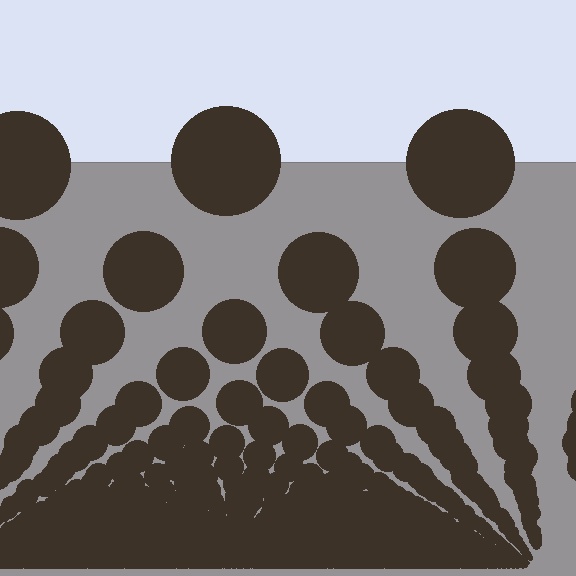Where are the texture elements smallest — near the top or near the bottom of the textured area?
Near the bottom.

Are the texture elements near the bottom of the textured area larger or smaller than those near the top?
Smaller. The gradient is inverted — elements near the bottom are smaller and denser.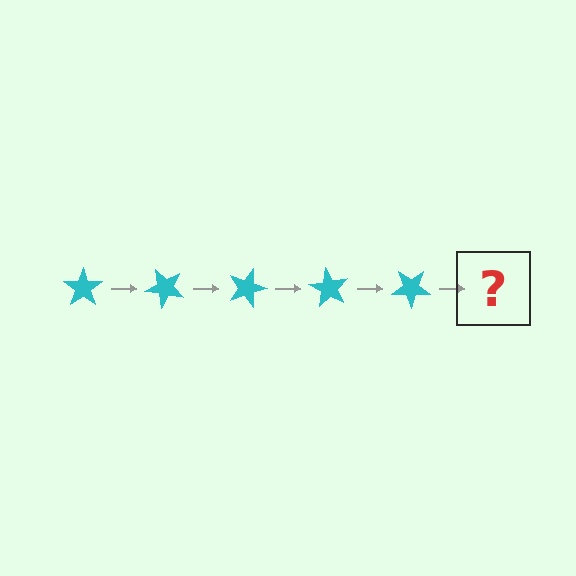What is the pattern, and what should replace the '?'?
The pattern is that the star rotates 45 degrees each step. The '?' should be a cyan star rotated 225 degrees.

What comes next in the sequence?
The next element should be a cyan star rotated 225 degrees.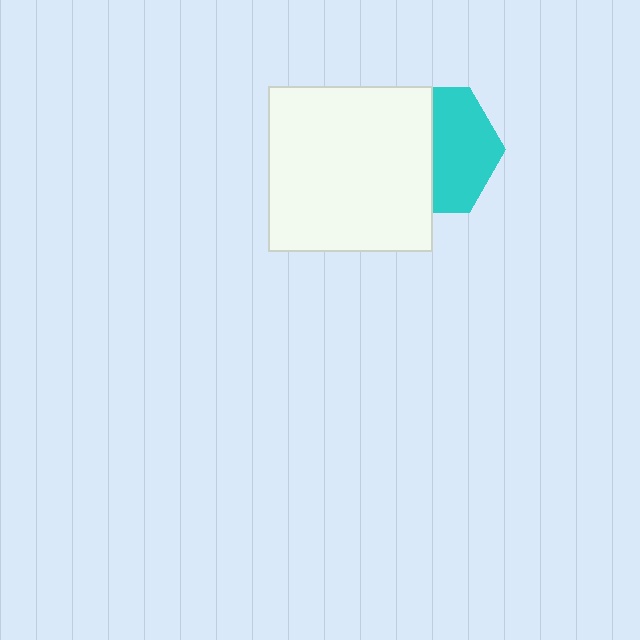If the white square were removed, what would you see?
You would see the complete cyan hexagon.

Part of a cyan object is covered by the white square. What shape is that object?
It is a hexagon.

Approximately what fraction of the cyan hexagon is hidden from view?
Roughly 50% of the cyan hexagon is hidden behind the white square.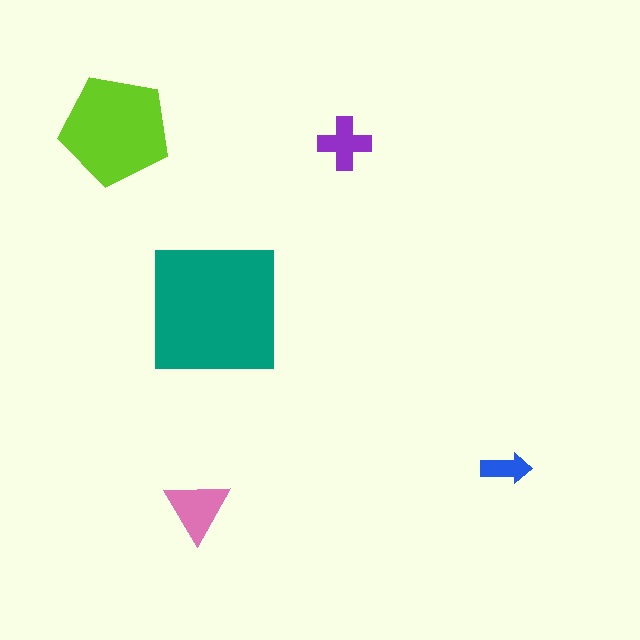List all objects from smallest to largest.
The blue arrow, the purple cross, the pink triangle, the lime pentagon, the teal square.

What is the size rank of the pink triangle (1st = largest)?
3rd.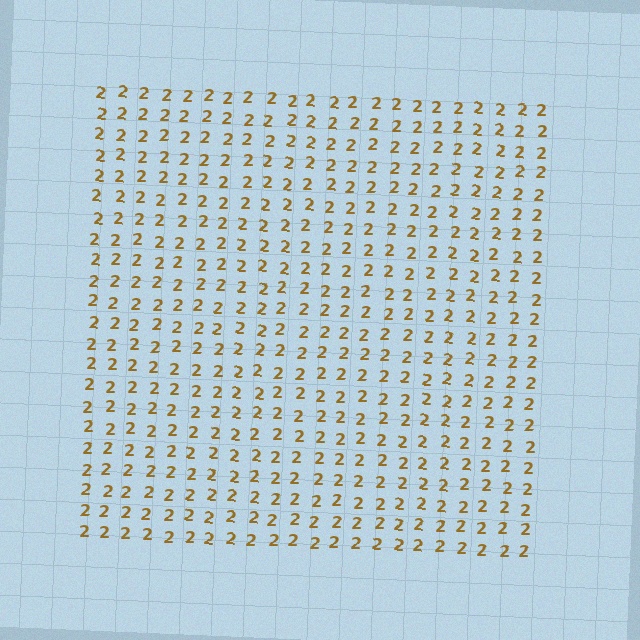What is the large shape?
The large shape is a square.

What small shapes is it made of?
It is made of small digit 2's.